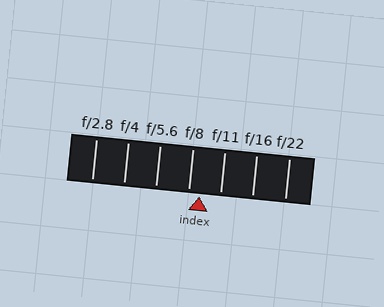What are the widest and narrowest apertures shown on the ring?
The widest aperture shown is f/2.8 and the narrowest is f/22.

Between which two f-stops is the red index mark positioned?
The index mark is between f/8 and f/11.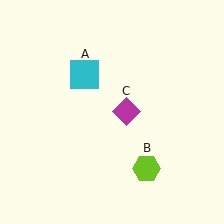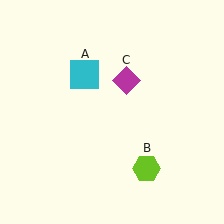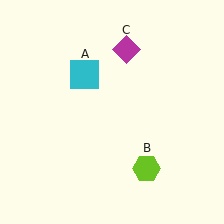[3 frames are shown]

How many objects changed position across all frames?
1 object changed position: magenta diamond (object C).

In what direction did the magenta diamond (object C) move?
The magenta diamond (object C) moved up.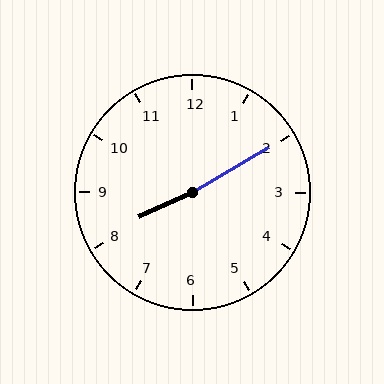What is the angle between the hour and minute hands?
Approximately 175 degrees.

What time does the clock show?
8:10.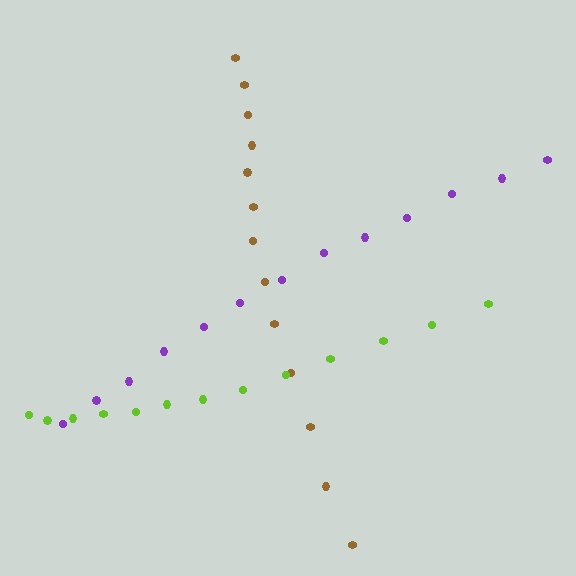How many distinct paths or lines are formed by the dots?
There are 3 distinct paths.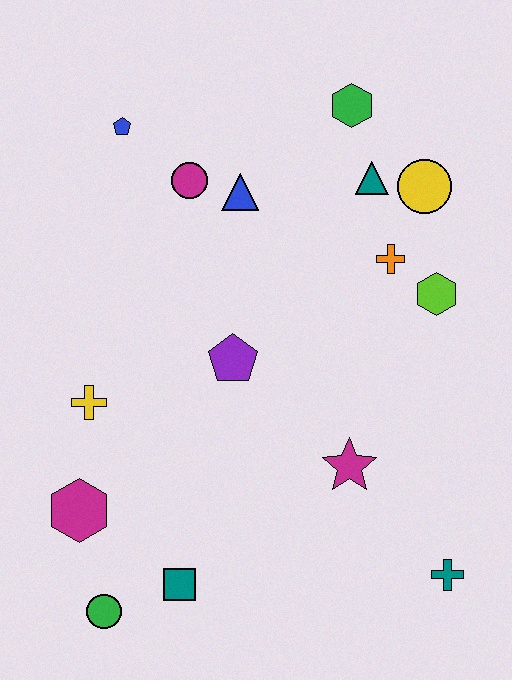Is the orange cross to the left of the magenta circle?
No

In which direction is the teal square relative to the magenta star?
The teal square is to the left of the magenta star.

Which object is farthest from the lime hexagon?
The green circle is farthest from the lime hexagon.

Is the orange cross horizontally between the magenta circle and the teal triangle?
No